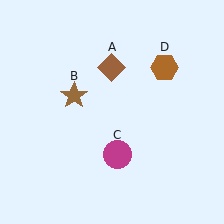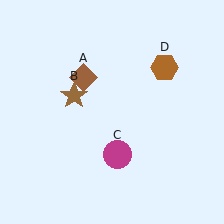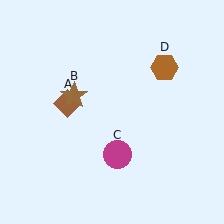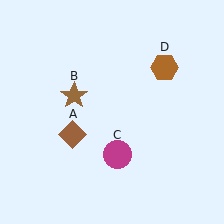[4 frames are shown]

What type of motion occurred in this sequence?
The brown diamond (object A) rotated counterclockwise around the center of the scene.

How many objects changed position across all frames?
1 object changed position: brown diamond (object A).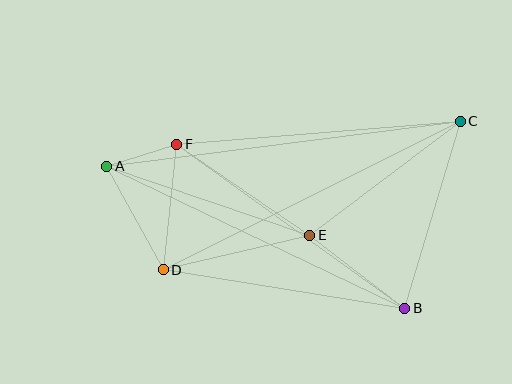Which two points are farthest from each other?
Points A and C are farthest from each other.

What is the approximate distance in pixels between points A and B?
The distance between A and B is approximately 330 pixels.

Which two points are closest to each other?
Points A and F are closest to each other.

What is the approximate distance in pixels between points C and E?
The distance between C and E is approximately 189 pixels.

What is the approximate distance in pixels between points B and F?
The distance between B and F is approximately 280 pixels.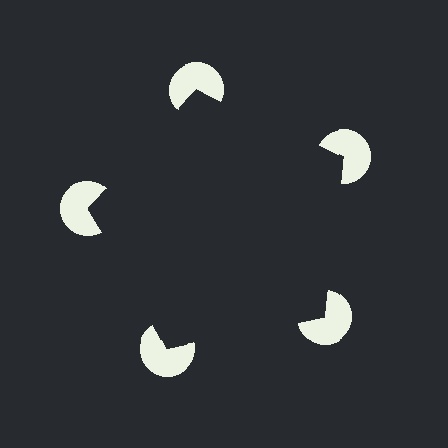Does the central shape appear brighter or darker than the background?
It typically appears slightly darker than the background, even though no actual brightness change is drawn.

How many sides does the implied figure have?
5 sides.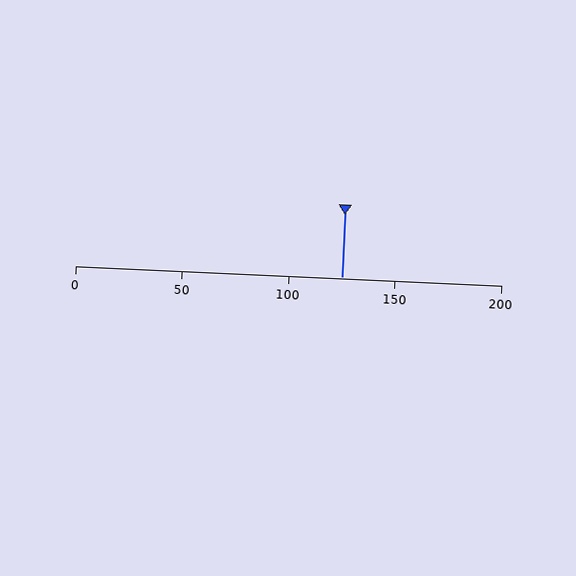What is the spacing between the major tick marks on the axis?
The major ticks are spaced 50 apart.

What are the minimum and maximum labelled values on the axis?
The axis runs from 0 to 200.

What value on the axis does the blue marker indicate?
The marker indicates approximately 125.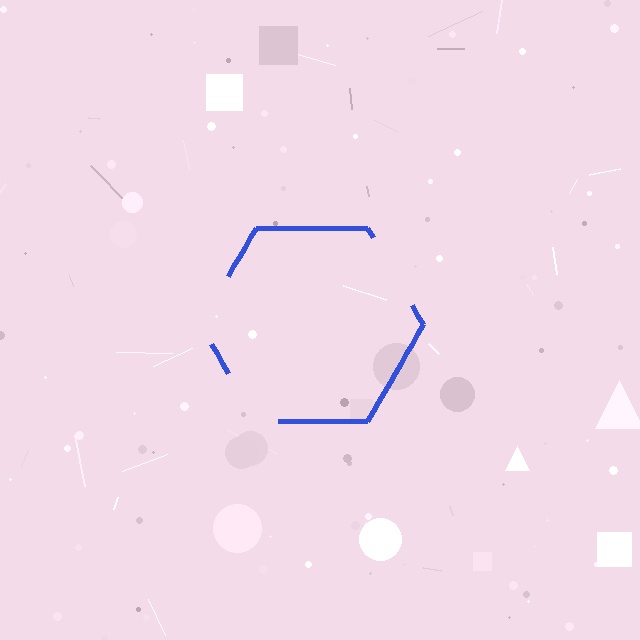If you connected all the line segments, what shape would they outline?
They would outline a hexagon.